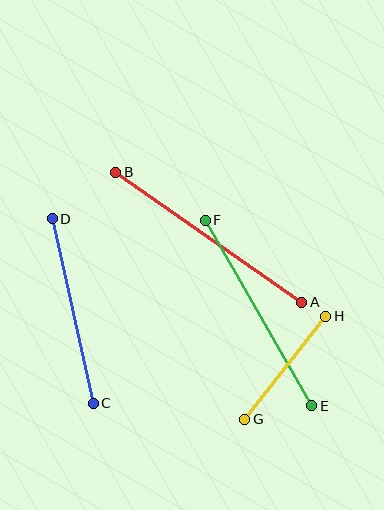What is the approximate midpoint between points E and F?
The midpoint is at approximately (258, 313) pixels.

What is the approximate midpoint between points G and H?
The midpoint is at approximately (285, 368) pixels.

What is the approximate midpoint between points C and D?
The midpoint is at approximately (73, 311) pixels.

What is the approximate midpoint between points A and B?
The midpoint is at approximately (209, 237) pixels.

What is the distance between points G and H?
The distance is approximately 131 pixels.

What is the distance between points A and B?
The distance is approximately 227 pixels.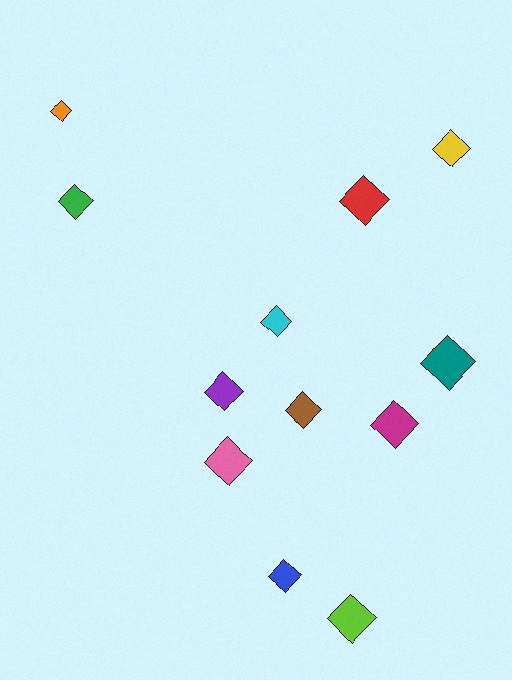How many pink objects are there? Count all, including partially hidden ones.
There is 1 pink object.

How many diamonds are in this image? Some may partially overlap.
There are 12 diamonds.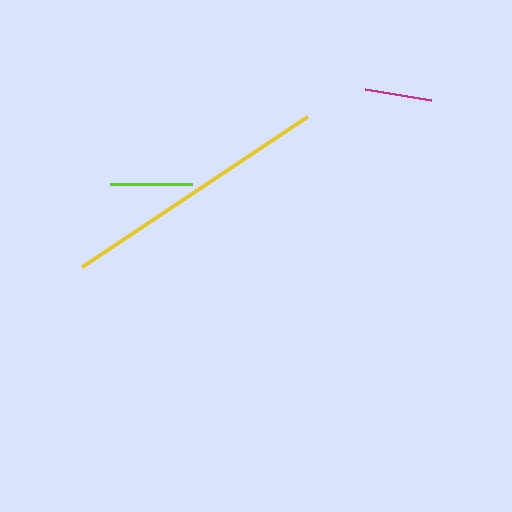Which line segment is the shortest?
The magenta line is the shortest at approximately 67 pixels.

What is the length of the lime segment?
The lime segment is approximately 83 pixels long.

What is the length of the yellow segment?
The yellow segment is approximately 271 pixels long.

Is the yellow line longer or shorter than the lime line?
The yellow line is longer than the lime line.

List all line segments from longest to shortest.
From longest to shortest: yellow, lime, magenta.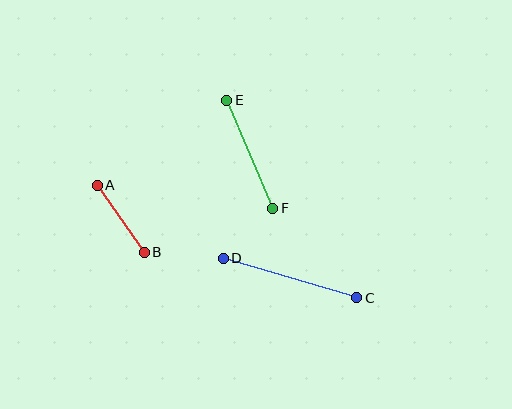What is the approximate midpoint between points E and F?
The midpoint is at approximately (250, 154) pixels.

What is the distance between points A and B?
The distance is approximately 82 pixels.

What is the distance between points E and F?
The distance is approximately 117 pixels.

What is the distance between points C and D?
The distance is approximately 139 pixels.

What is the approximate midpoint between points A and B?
The midpoint is at approximately (121, 219) pixels.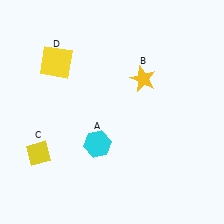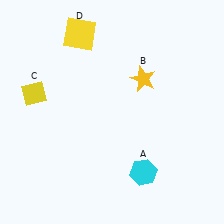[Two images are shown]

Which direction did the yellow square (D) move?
The yellow square (D) moved up.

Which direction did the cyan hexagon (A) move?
The cyan hexagon (A) moved right.